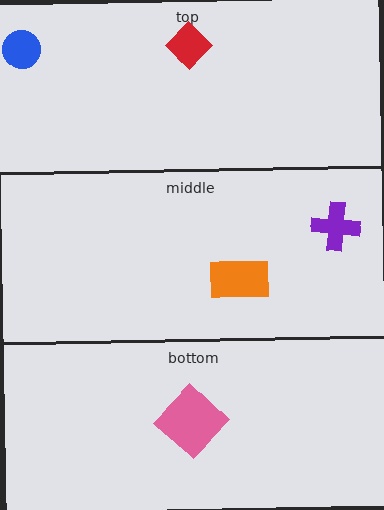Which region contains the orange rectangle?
The middle region.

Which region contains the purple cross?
The middle region.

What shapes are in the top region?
The blue circle, the red diamond.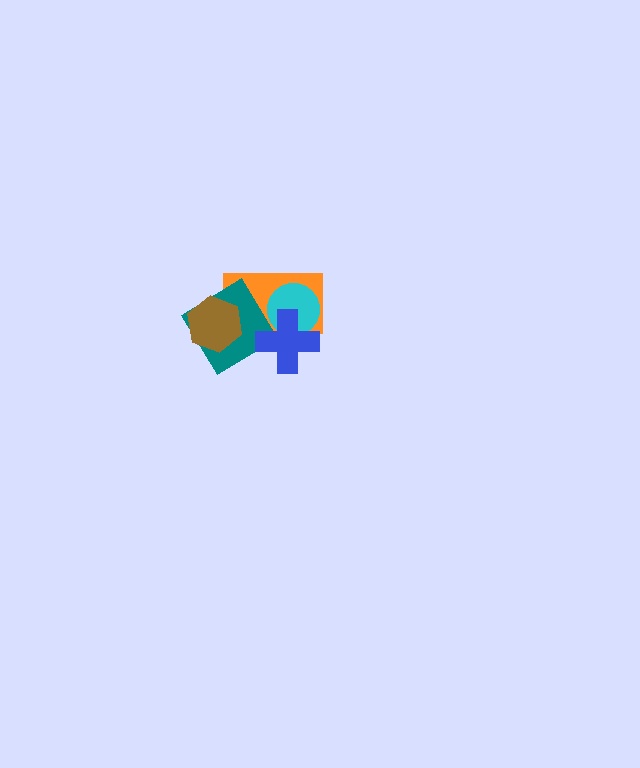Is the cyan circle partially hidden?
Yes, it is partially covered by another shape.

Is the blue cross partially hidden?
No, no other shape covers it.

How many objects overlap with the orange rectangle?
4 objects overlap with the orange rectangle.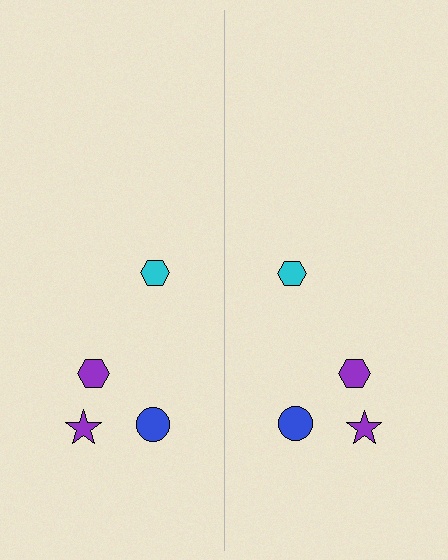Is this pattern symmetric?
Yes, this pattern has bilateral (reflection) symmetry.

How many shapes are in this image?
There are 8 shapes in this image.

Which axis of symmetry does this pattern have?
The pattern has a vertical axis of symmetry running through the center of the image.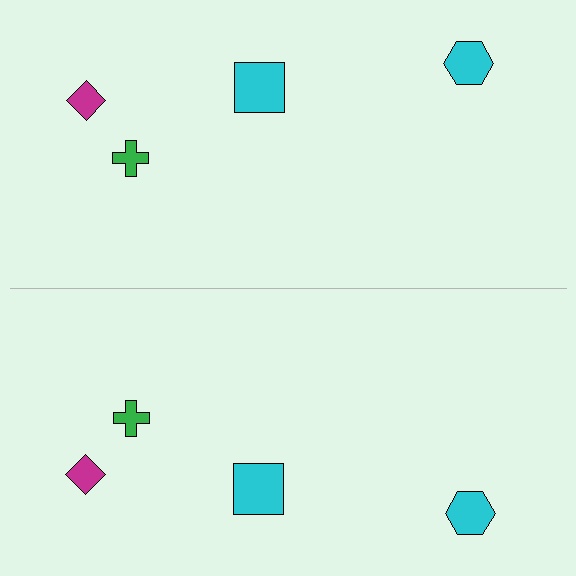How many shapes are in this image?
There are 8 shapes in this image.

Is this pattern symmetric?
Yes, this pattern has bilateral (reflection) symmetry.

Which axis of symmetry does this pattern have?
The pattern has a horizontal axis of symmetry running through the center of the image.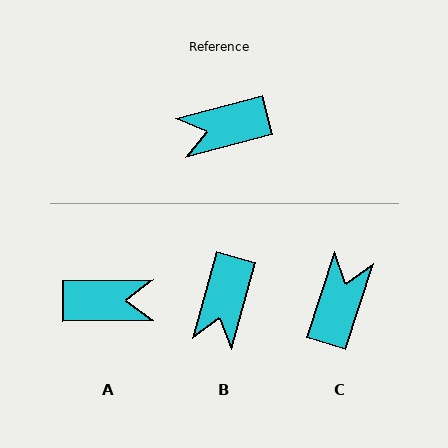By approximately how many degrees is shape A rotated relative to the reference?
Approximately 166 degrees counter-clockwise.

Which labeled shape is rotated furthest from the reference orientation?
A, about 166 degrees away.